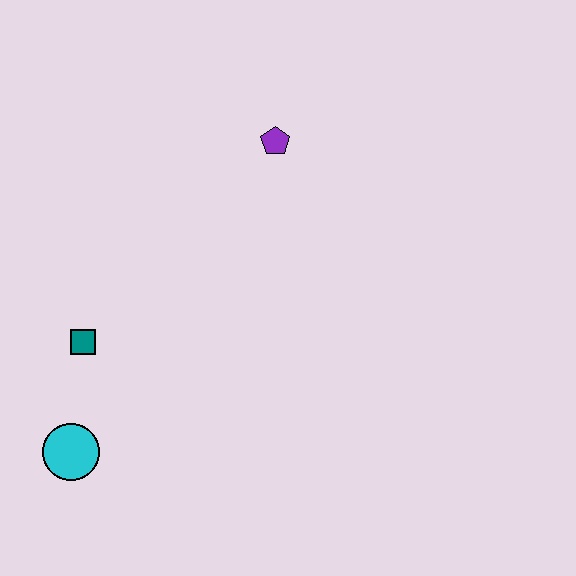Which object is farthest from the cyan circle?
The purple pentagon is farthest from the cyan circle.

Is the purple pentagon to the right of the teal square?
Yes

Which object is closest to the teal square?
The cyan circle is closest to the teal square.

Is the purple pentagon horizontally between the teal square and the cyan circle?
No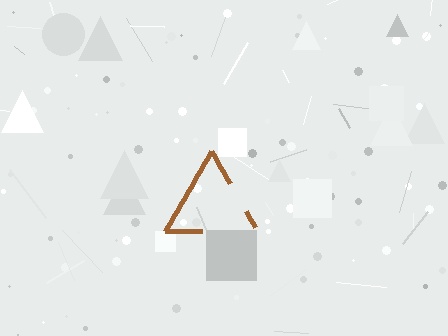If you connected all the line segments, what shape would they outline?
They would outline a triangle.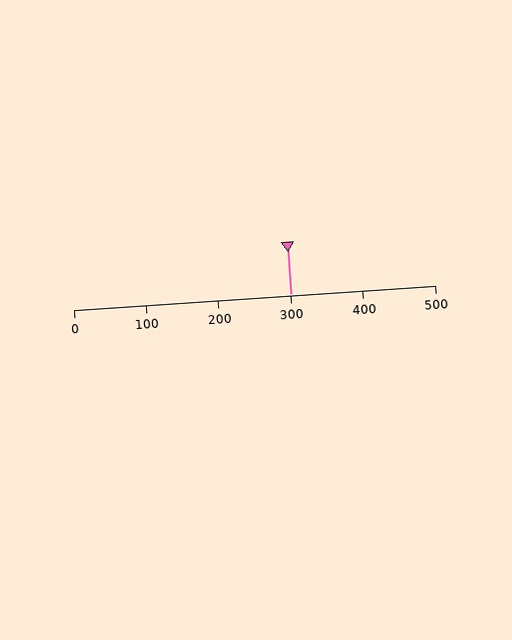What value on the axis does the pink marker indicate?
The marker indicates approximately 300.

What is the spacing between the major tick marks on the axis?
The major ticks are spaced 100 apart.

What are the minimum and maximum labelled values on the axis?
The axis runs from 0 to 500.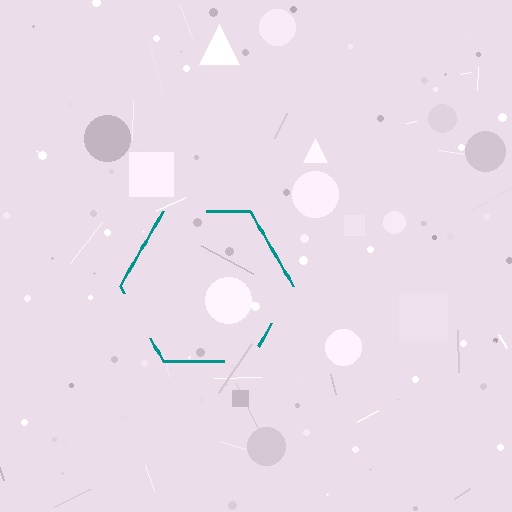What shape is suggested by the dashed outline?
The dashed outline suggests a hexagon.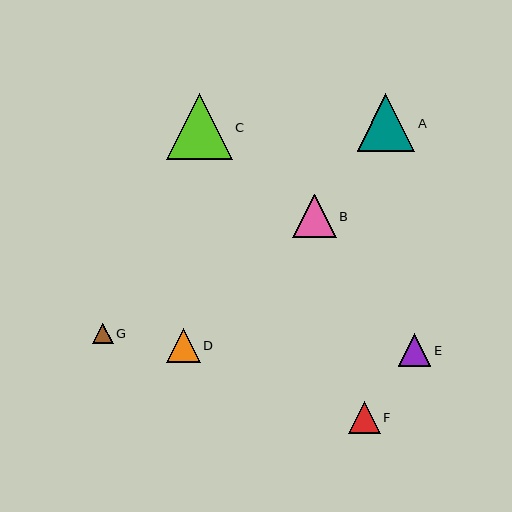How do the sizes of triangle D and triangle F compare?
Triangle D and triangle F are approximately the same size.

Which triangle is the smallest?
Triangle G is the smallest with a size of approximately 20 pixels.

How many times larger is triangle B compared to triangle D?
Triangle B is approximately 1.3 times the size of triangle D.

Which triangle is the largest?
Triangle C is the largest with a size of approximately 66 pixels.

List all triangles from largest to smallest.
From largest to smallest: C, A, B, D, E, F, G.